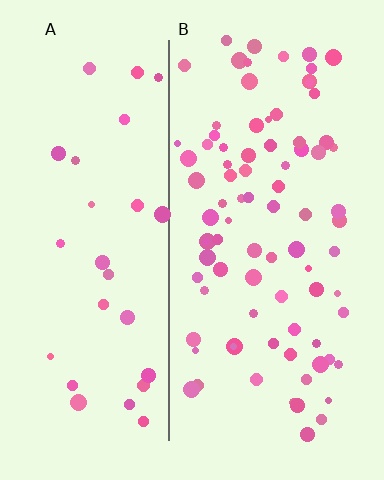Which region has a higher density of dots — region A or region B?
B (the right).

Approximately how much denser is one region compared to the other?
Approximately 2.8× — region B over region A.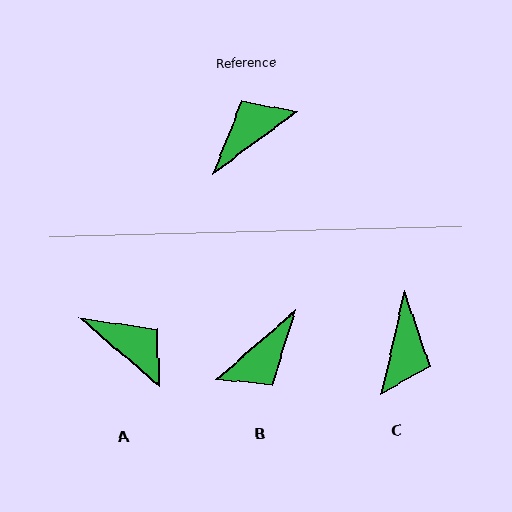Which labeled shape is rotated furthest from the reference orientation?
B, about 175 degrees away.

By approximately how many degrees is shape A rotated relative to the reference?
Approximately 76 degrees clockwise.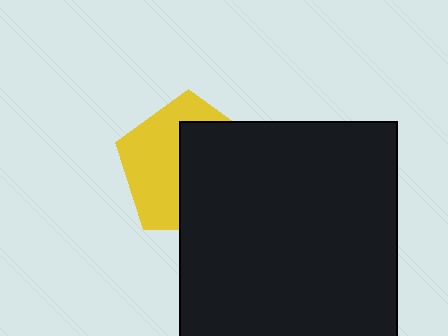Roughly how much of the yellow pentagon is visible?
About half of it is visible (roughly 48%).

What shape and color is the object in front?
The object in front is a black square.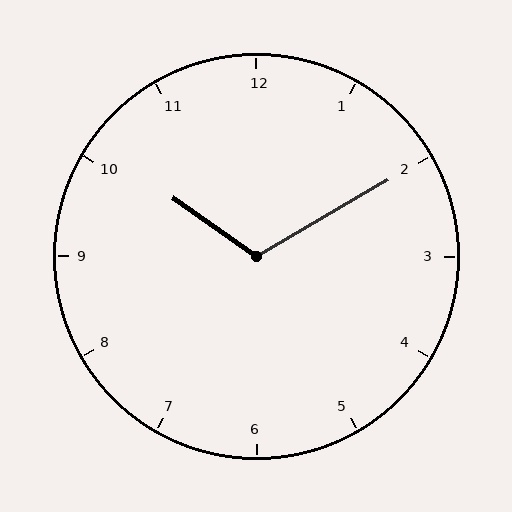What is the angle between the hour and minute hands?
Approximately 115 degrees.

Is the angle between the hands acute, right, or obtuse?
It is obtuse.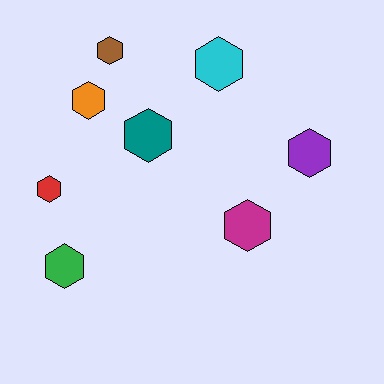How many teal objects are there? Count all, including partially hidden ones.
There is 1 teal object.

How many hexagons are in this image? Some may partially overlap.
There are 8 hexagons.